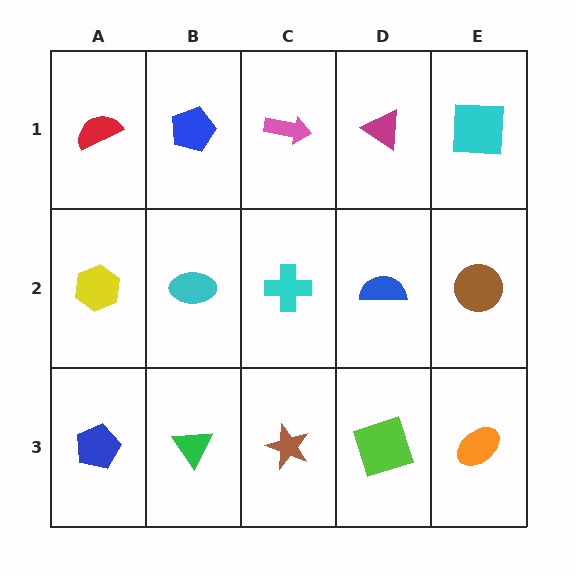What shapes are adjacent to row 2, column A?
A red semicircle (row 1, column A), a blue pentagon (row 3, column A), a cyan ellipse (row 2, column B).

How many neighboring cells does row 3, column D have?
3.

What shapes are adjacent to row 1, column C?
A cyan cross (row 2, column C), a blue pentagon (row 1, column B), a magenta triangle (row 1, column D).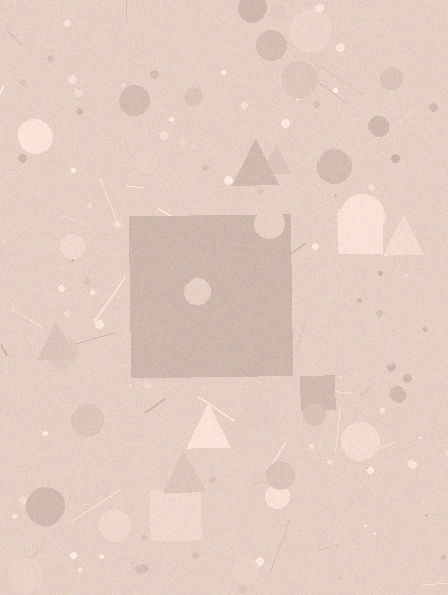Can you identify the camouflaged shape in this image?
The camouflaged shape is a square.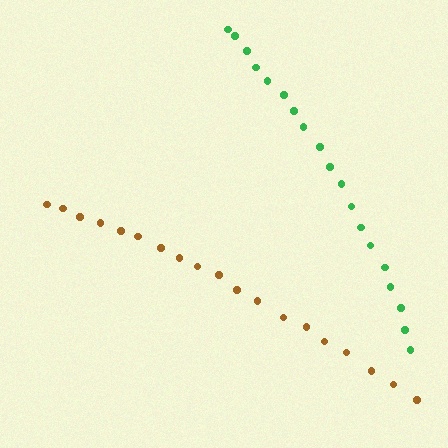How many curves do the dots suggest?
There are 2 distinct paths.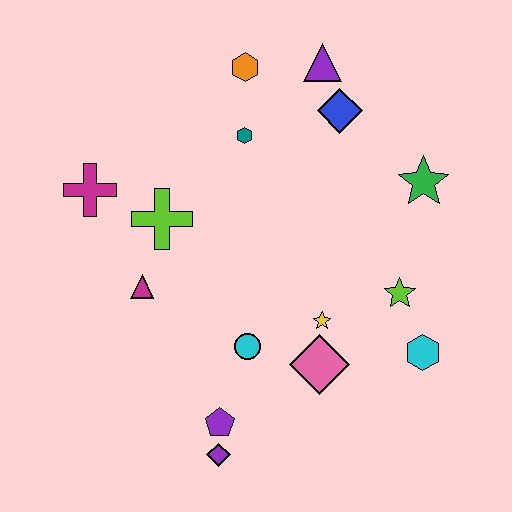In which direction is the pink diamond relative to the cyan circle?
The pink diamond is to the right of the cyan circle.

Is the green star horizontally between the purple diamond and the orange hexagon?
No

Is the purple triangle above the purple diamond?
Yes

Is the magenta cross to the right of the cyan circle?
No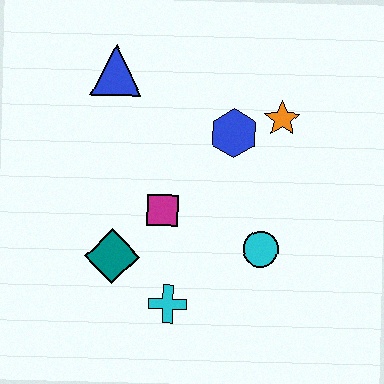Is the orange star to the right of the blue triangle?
Yes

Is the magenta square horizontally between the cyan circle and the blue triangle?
Yes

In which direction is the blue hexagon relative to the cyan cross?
The blue hexagon is above the cyan cross.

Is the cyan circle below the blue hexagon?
Yes